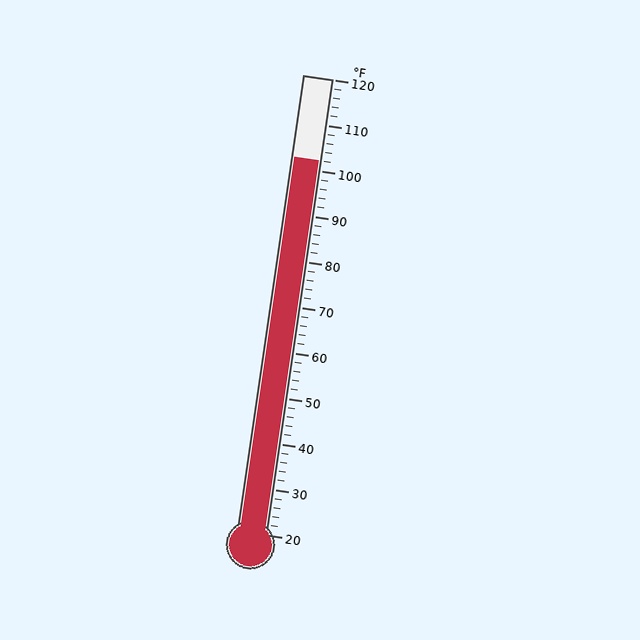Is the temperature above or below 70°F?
The temperature is above 70°F.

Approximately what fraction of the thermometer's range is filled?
The thermometer is filled to approximately 80% of its range.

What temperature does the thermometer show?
The thermometer shows approximately 102°F.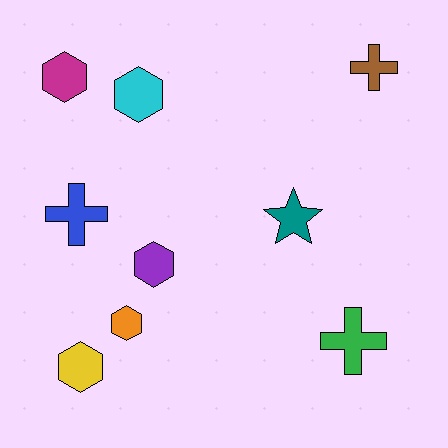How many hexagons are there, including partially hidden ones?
There are 5 hexagons.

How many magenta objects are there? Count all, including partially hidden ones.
There is 1 magenta object.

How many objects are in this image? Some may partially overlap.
There are 9 objects.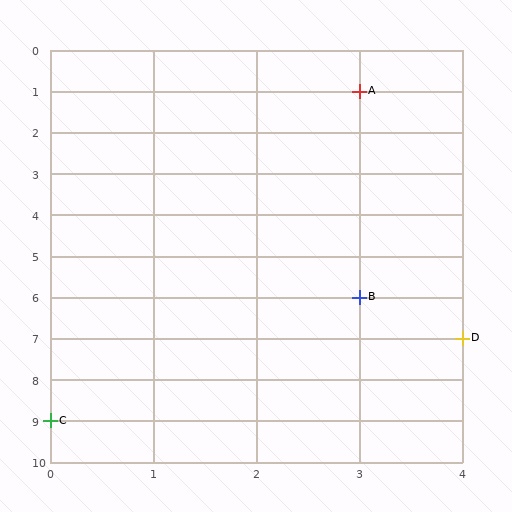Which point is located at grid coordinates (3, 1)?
Point A is at (3, 1).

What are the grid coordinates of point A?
Point A is at grid coordinates (3, 1).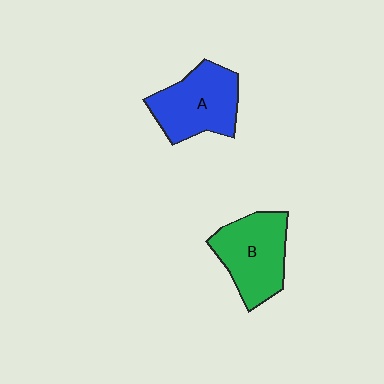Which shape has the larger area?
Shape A (blue).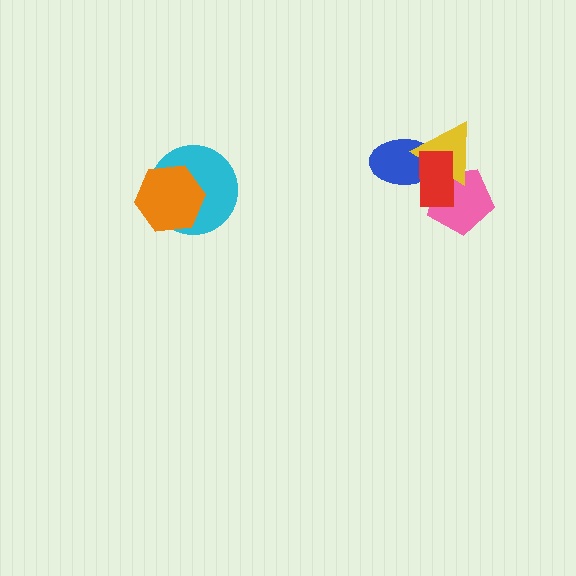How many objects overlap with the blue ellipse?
2 objects overlap with the blue ellipse.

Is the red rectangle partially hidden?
No, no other shape covers it.